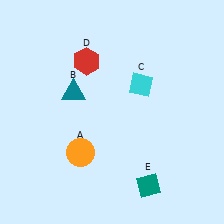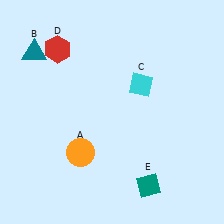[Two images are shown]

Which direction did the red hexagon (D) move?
The red hexagon (D) moved left.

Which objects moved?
The objects that moved are: the teal triangle (B), the red hexagon (D).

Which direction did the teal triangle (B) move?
The teal triangle (B) moved up.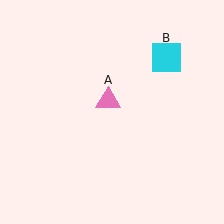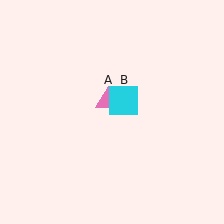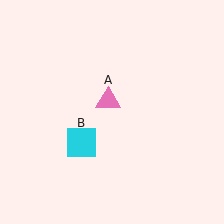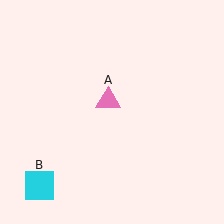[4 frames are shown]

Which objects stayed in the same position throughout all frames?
Pink triangle (object A) remained stationary.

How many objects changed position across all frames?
1 object changed position: cyan square (object B).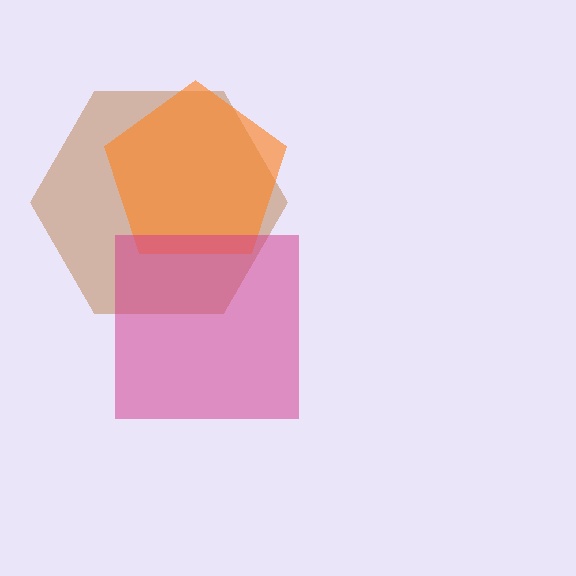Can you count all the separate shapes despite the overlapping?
Yes, there are 3 separate shapes.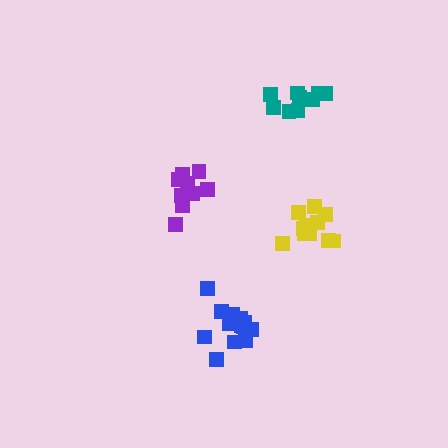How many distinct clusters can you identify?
There are 4 distinct clusters.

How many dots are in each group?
Group 1: 9 dots, Group 2: 14 dots, Group 3: 11 dots, Group 4: 9 dots (43 total).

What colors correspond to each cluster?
The clusters are colored: purple, blue, yellow, teal.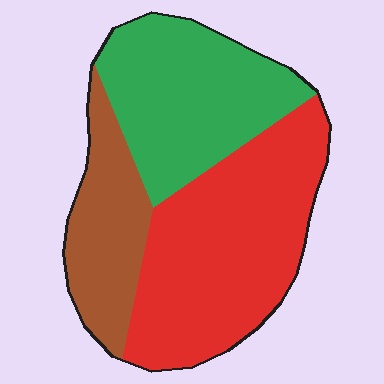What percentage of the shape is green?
Green takes up between a third and a half of the shape.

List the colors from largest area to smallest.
From largest to smallest: red, green, brown.